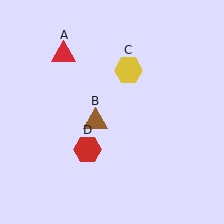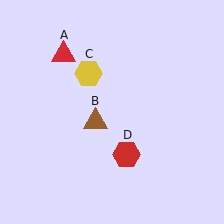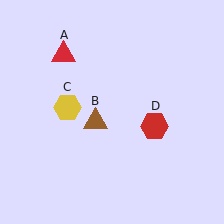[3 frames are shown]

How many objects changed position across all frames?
2 objects changed position: yellow hexagon (object C), red hexagon (object D).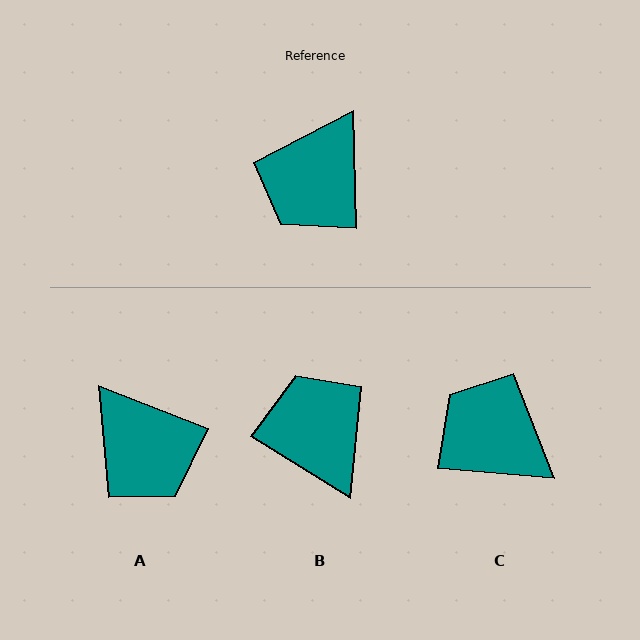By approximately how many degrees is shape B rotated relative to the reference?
Approximately 123 degrees clockwise.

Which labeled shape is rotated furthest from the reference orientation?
B, about 123 degrees away.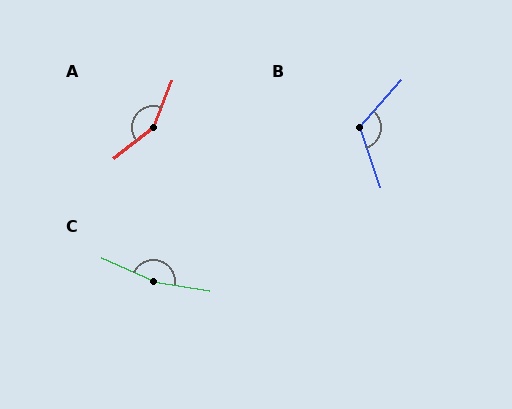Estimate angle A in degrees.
Approximately 150 degrees.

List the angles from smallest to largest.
B (120°), A (150°), C (165°).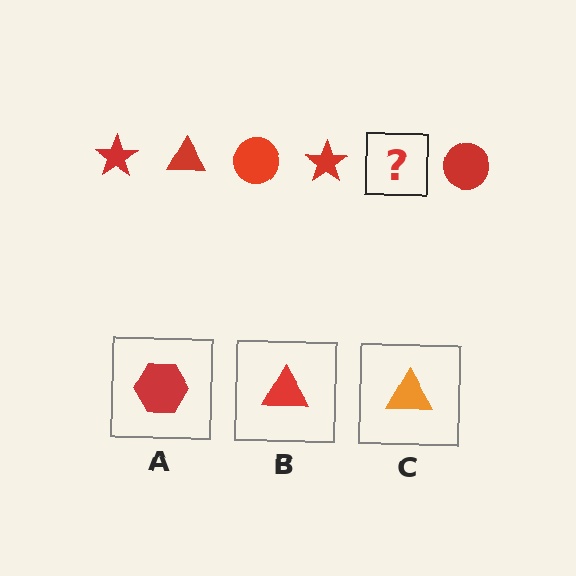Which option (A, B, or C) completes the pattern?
B.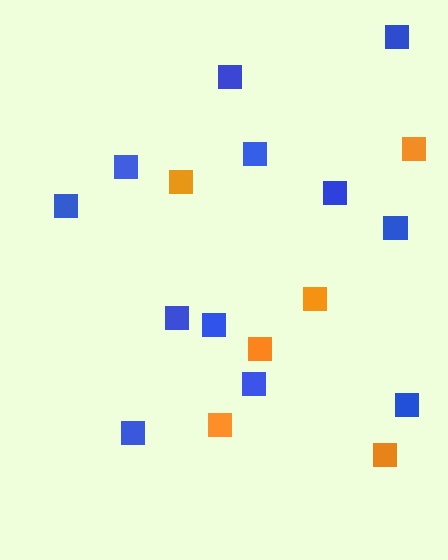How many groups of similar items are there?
There are 2 groups: one group of blue squares (12) and one group of orange squares (6).